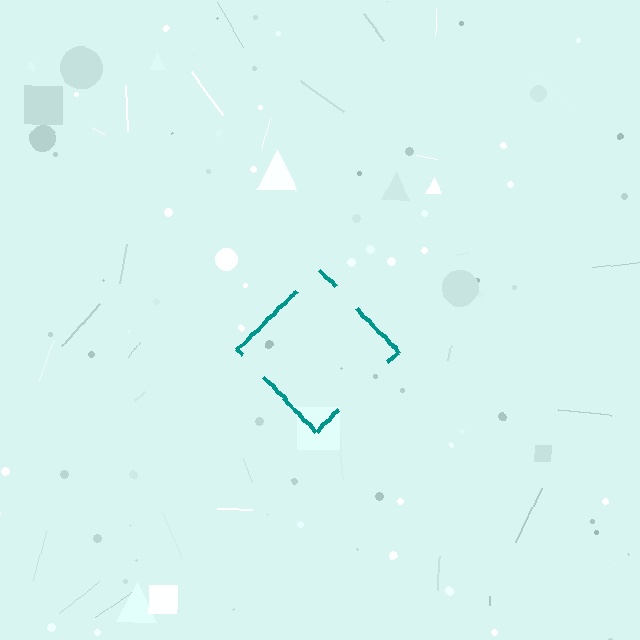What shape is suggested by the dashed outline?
The dashed outline suggests a diamond.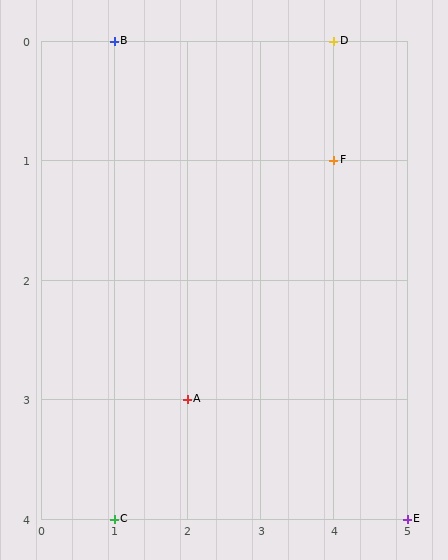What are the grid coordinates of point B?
Point B is at grid coordinates (1, 0).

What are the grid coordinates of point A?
Point A is at grid coordinates (2, 3).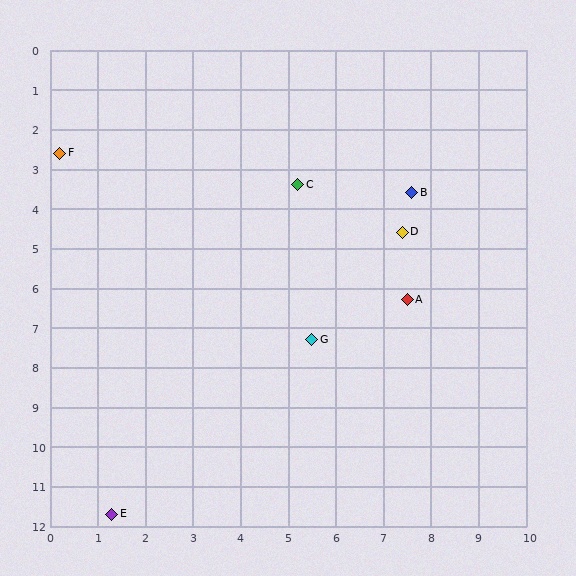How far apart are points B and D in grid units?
Points B and D are about 1.0 grid units apart.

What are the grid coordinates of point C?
Point C is at approximately (5.2, 3.4).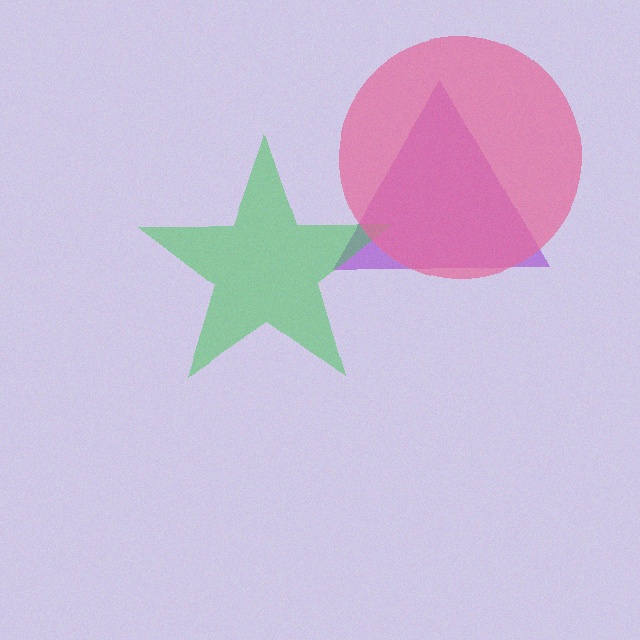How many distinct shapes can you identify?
There are 3 distinct shapes: a purple triangle, a green star, a pink circle.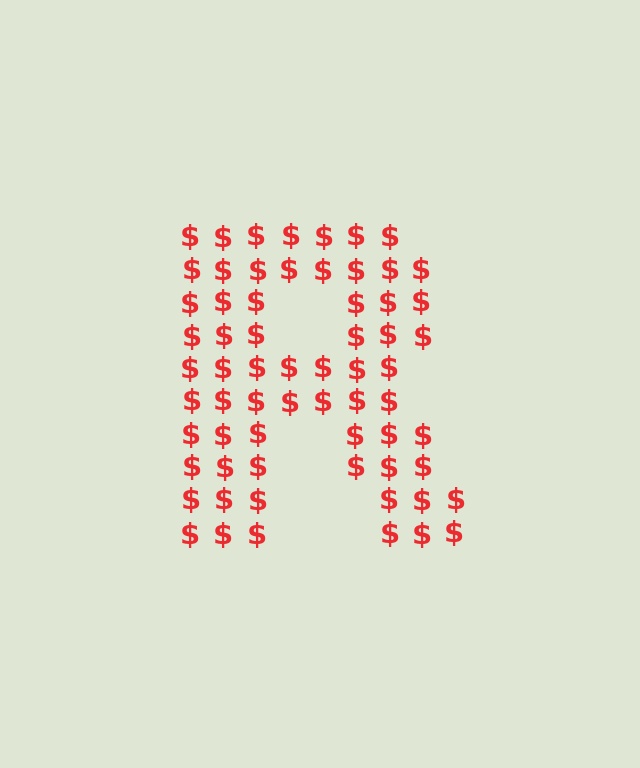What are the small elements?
The small elements are dollar signs.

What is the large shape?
The large shape is the letter R.